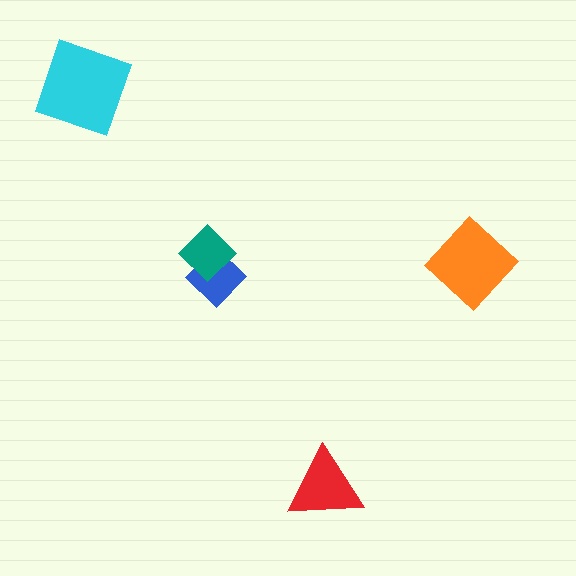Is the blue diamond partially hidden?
Yes, it is partially covered by another shape.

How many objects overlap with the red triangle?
0 objects overlap with the red triangle.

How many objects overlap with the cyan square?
0 objects overlap with the cyan square.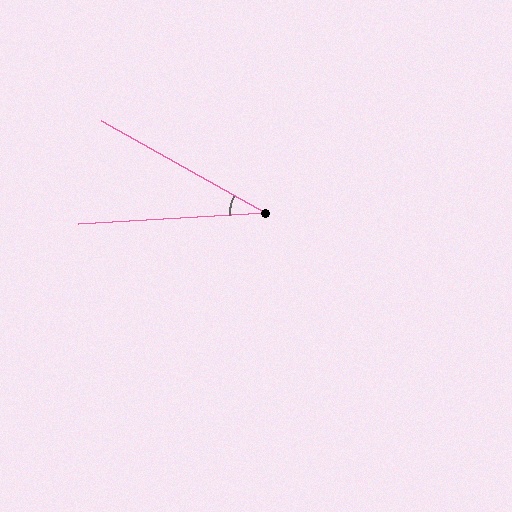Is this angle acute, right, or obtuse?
It is acute.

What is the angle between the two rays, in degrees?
Approximately 33 degrees.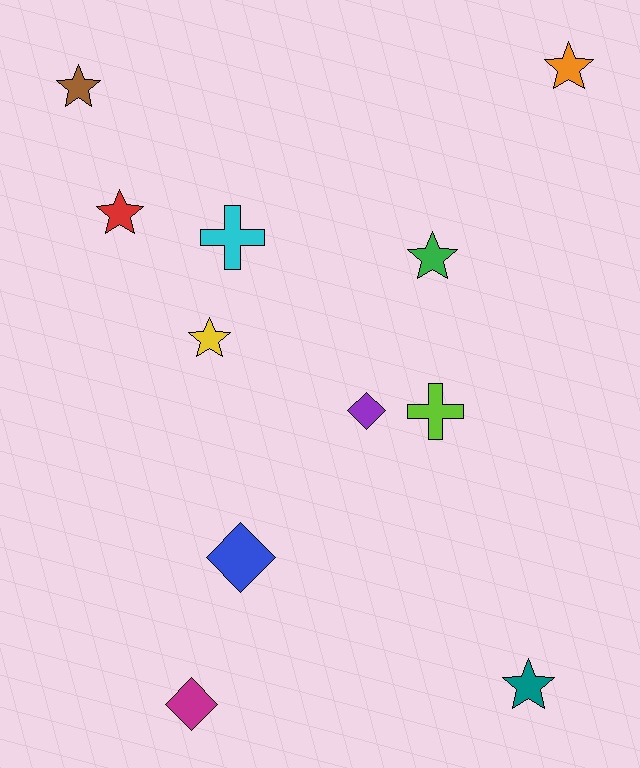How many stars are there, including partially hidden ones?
There are 6 stars.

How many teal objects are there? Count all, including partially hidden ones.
There is 1 teal object.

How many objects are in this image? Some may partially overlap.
There are 11 objects.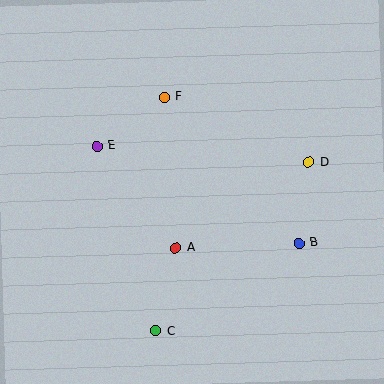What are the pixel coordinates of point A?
Point A is at (175, 248).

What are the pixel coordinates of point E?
Point E is at (97, 146).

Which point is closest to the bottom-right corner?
Point B is closest to the bottom-right corner.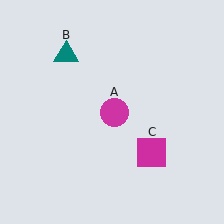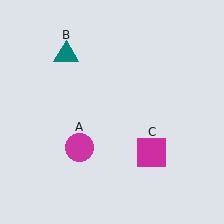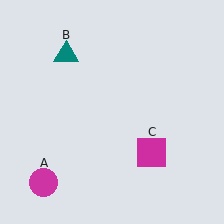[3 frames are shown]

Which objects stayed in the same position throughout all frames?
Teal triangle (object B) and magenta square (object C) remained stationary.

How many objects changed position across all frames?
1 object changed position: magenta circle (object A).